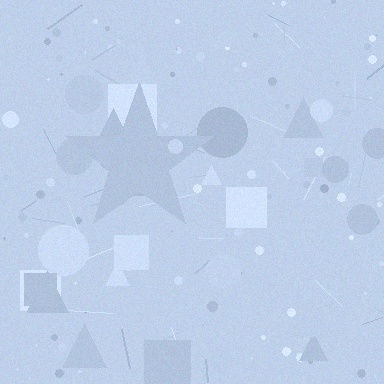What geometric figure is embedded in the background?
A star is embedded in the background.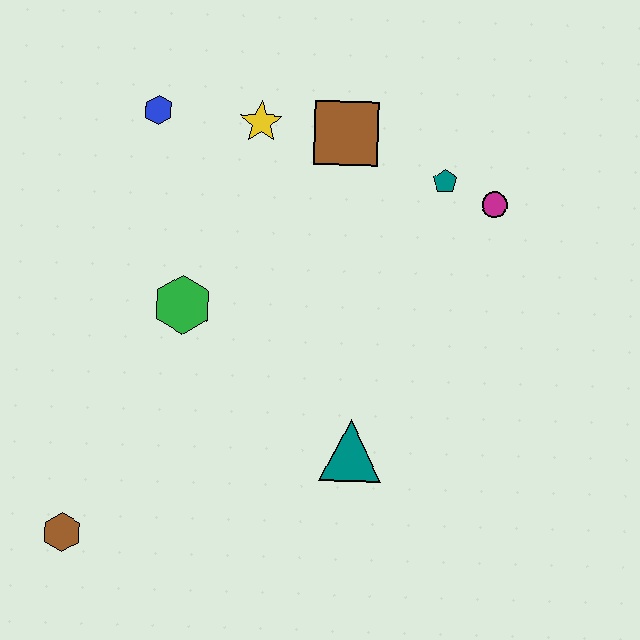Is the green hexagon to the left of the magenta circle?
Yes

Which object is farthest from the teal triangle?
The blue hexagon is farthest from the teal triangle.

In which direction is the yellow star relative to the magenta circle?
The yellow star is to the left of the magenta circle.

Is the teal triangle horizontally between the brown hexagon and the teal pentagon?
Yes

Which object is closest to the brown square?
The yellow star is closest to the brown square.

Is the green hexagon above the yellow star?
No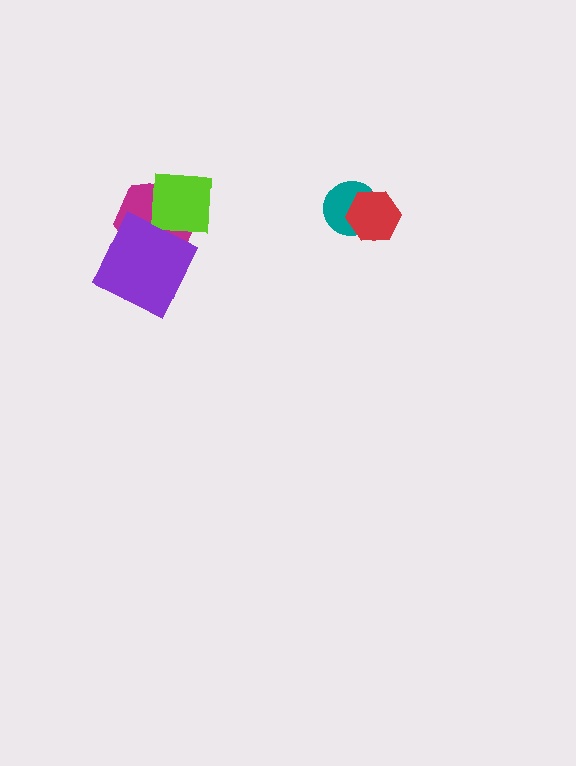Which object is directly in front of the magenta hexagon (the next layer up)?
The lime square is directly in front of the magenta hexagon.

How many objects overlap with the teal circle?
1 object overlaps with the teal circle.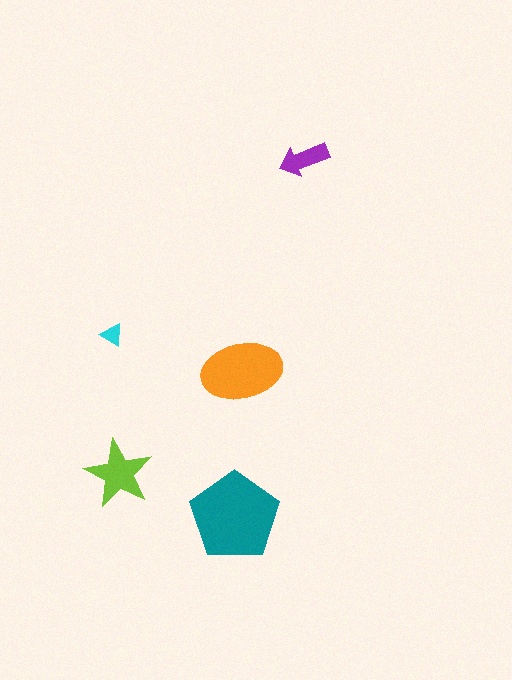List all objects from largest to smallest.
The teal pentagon, the orange ellipse, the lime star, the purple arrow, the cyan triangle.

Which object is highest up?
The purple arrow is topmost.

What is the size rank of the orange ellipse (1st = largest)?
2nd.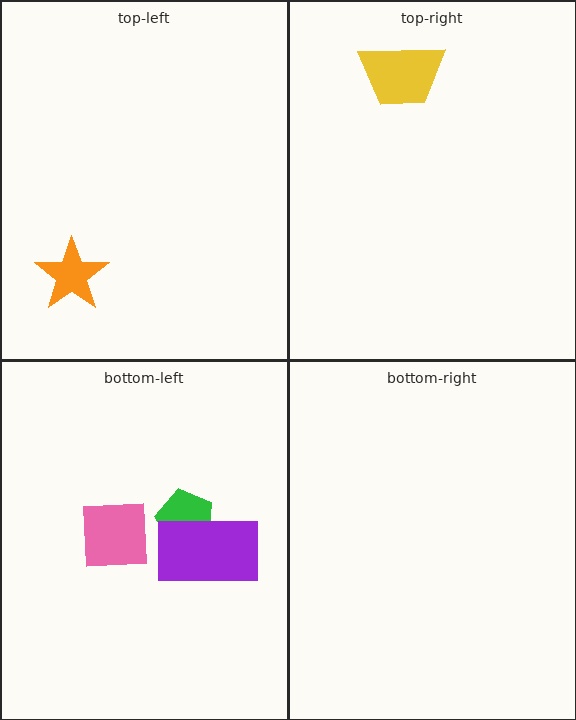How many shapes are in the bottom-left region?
3.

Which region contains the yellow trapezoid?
The top-right region.